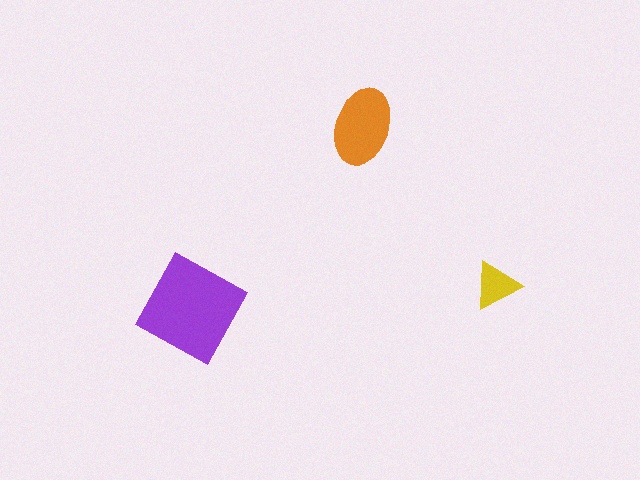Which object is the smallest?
The yellow triangle.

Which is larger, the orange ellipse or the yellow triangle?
The orange ellipse.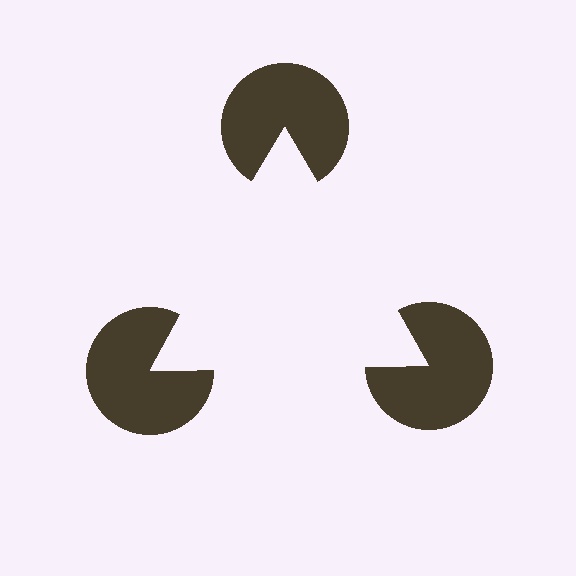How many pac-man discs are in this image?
There are 3 — one at each vertex of the illusory triangle.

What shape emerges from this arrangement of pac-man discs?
An illusory triangle — its edges are inferred from the aligned wedge cuts in the pac-man discs, not physically drawn.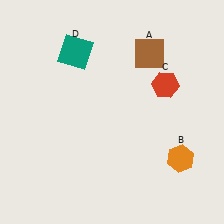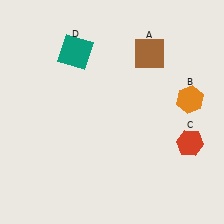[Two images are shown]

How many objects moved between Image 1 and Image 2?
2 objects moved between the two images.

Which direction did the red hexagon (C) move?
The red hexagon (C) moved down.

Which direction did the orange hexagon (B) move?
The orange hexagon (B) moved up.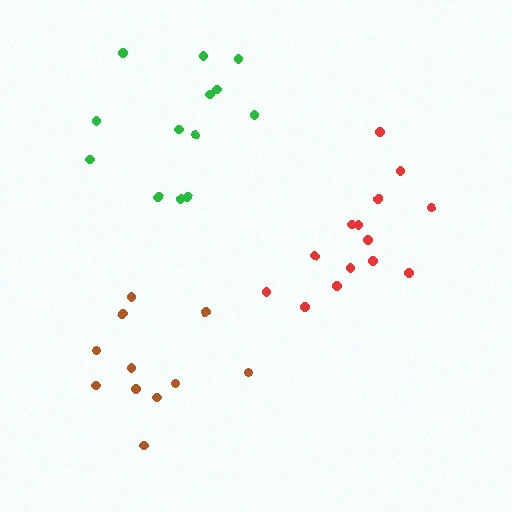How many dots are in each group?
Group 1: 13 dots, Group 2: 14 dots, Group 3: 11 dots (38 total).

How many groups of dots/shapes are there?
There are 3 groups.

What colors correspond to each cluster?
The clusters are colored: green, red, brown.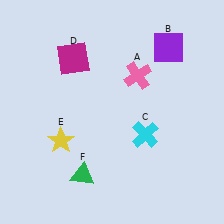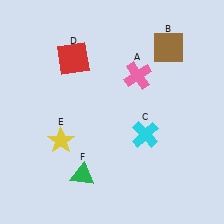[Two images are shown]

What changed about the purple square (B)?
In Image 1, B is purple. In Image 2, it changed to brown.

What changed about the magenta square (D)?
In Image 1, D is magenta. In Image 2, it changed to red.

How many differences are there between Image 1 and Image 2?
There are 2 differences between the two images.